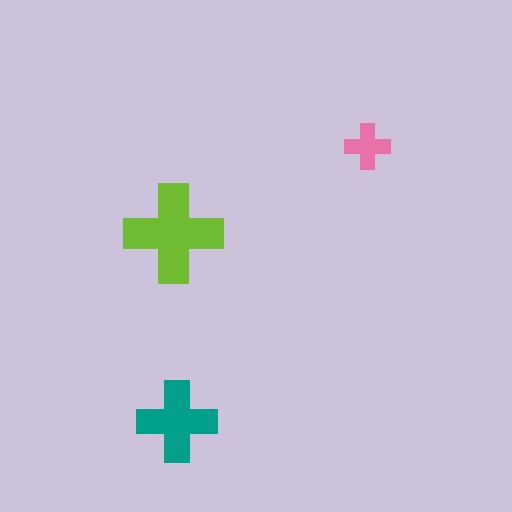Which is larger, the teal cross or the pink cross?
The teal one.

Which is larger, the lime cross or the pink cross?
The lime one.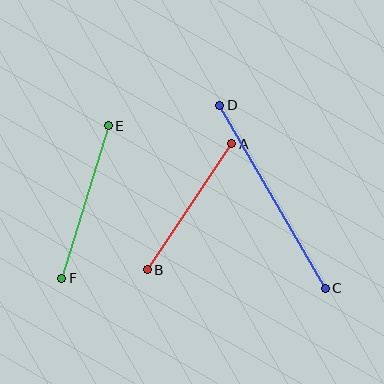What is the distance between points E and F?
The distance is approximately 159 pixels.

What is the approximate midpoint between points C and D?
The midpoint is at approximately (273, 197) pixels.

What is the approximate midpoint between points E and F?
The midpoint is at approximately (85, 202) pixels.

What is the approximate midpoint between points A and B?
The midpoint is at approximately (190, 207) pixels.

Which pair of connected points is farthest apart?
Points C and D are farthest apart.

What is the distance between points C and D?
The distance is approximately 211 pixels.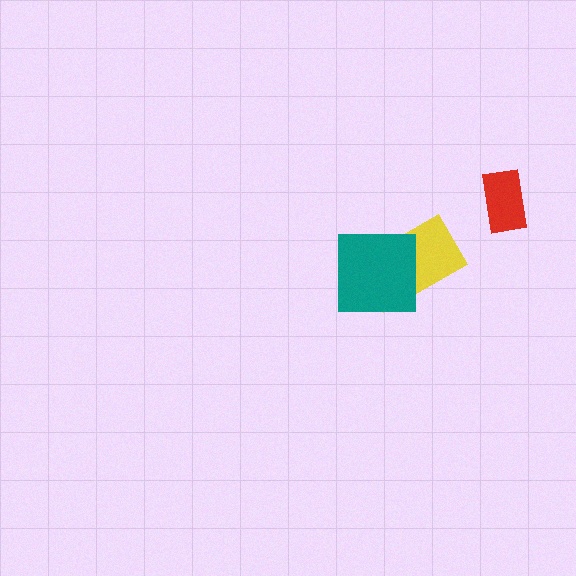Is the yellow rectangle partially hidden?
Yes, it is partially covered by another shape.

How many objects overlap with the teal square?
1 object overlaps with the teal square.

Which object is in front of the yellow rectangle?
The teal square is in front of the yellow rectangle.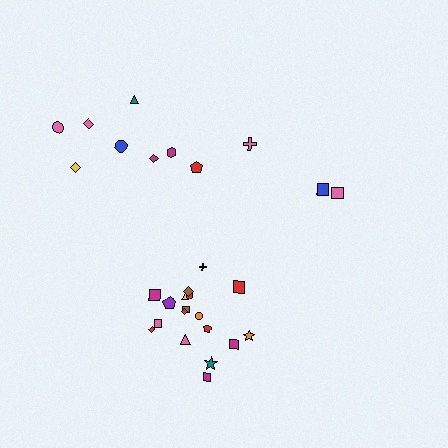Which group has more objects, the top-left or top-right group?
The top-left group.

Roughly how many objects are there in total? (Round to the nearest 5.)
Roughly 30 objects in total.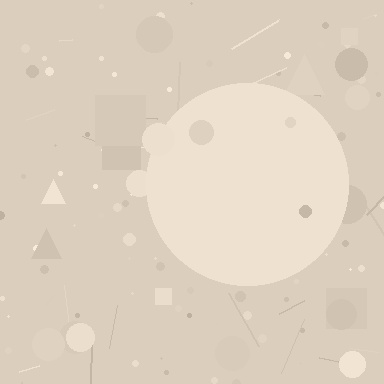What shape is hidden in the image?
A circle is hidden in the image.